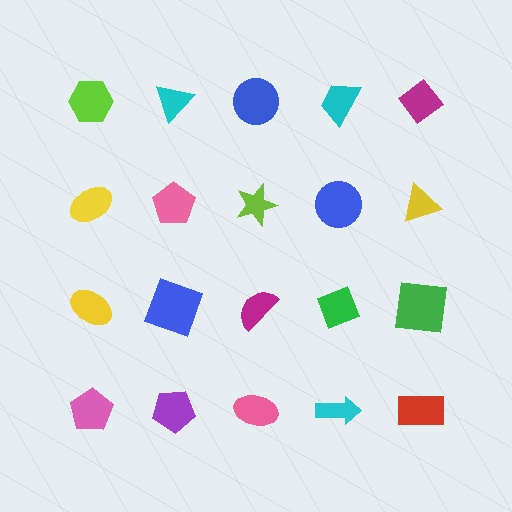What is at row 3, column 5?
A green square.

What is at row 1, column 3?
A blue circle.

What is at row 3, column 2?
A blue square.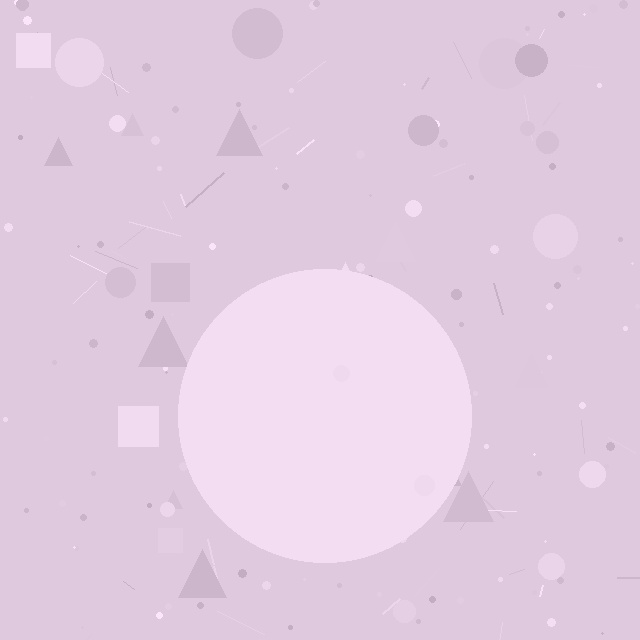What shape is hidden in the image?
A circle is hidden in the image.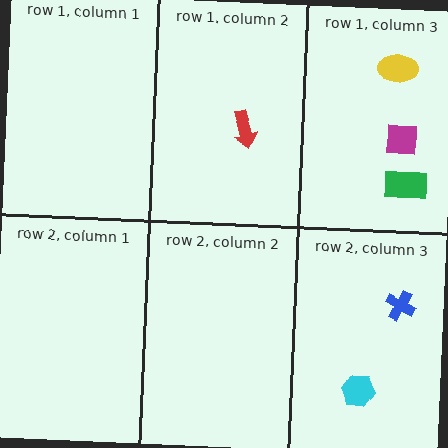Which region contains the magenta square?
The row 1, column 3 region.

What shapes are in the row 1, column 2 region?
The red arrow.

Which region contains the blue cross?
The row 2, column 3 region.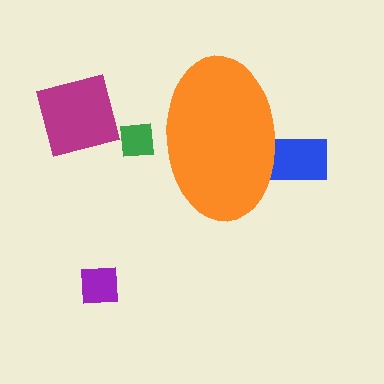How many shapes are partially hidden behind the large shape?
2 shapes are partially hidden.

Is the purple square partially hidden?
No, the purple square is fully visible.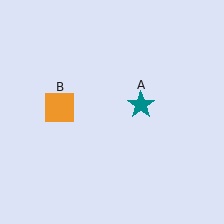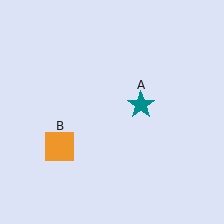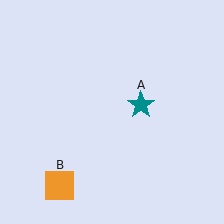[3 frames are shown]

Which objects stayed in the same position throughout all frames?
Teal star (object A) remained stationary.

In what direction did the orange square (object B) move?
The orange square (object B) moved down.